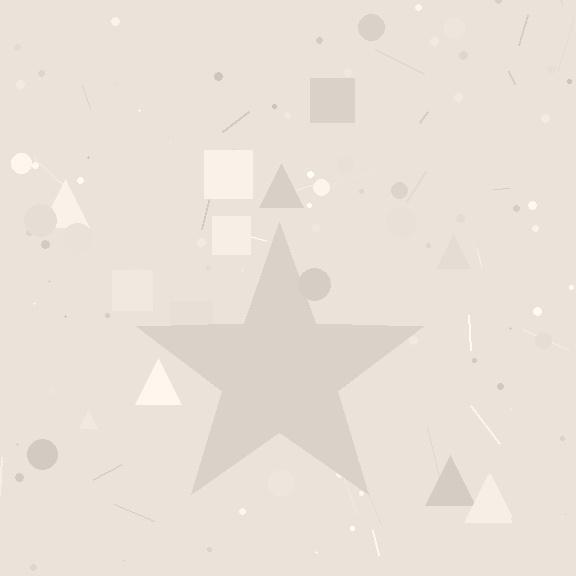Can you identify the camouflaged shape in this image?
The camouflaged shape is a star.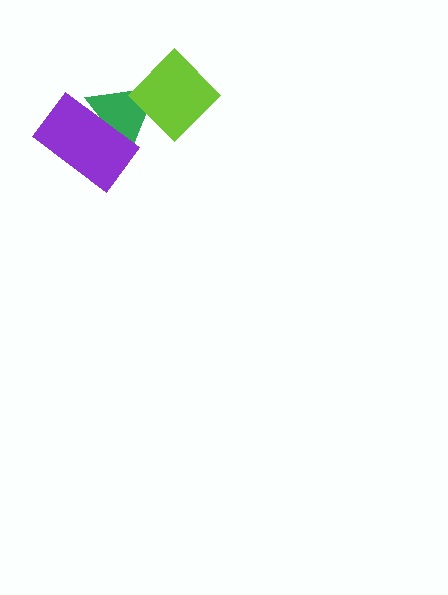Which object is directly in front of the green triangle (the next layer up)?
The lime diamond is directly in front of the green triangle.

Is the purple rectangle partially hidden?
No, no other shape covers it.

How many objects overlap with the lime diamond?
1 object overlaps with the lime diamond.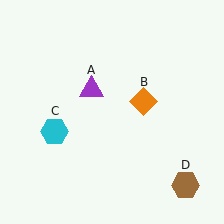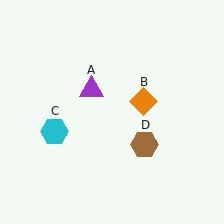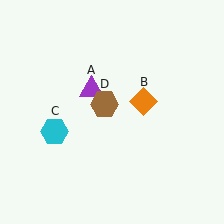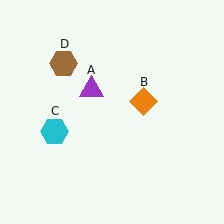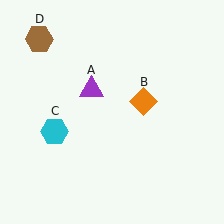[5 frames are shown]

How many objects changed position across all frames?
1 object changed position: brown hexagon (object D).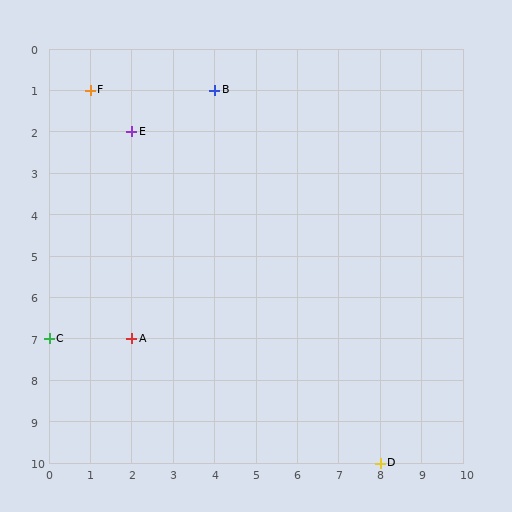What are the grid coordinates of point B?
Point B is at grid coordinates (4, 1).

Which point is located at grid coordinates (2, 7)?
Point A is at (2, 7).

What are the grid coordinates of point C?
Point C is at grid coordinates (0, 7).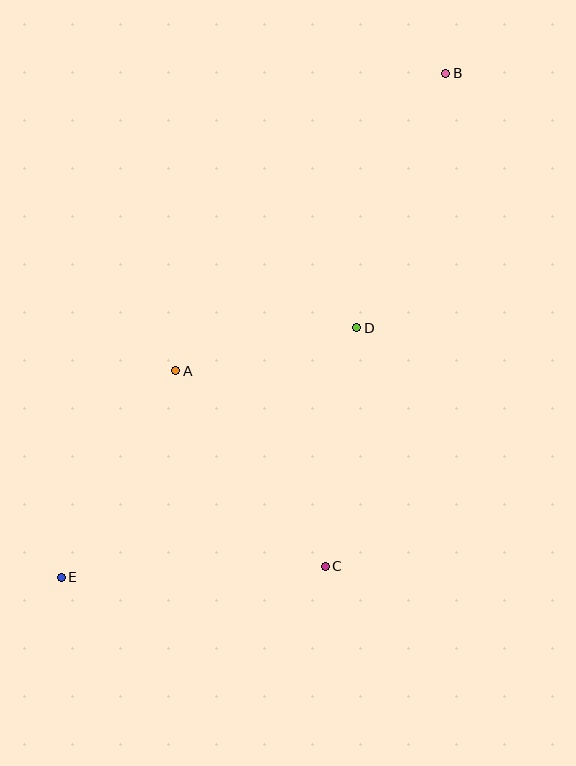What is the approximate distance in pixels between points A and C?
The distance between A and C is approximately 246 pixels.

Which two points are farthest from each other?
Points B and E are farthest from each other.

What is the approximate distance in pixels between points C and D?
The distance between C and D is approximately 241 pixels.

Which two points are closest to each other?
Points A and D are closest to each other.